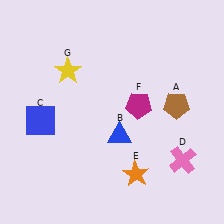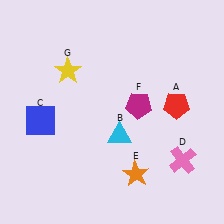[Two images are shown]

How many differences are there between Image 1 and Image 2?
There are 2 differences between the two images.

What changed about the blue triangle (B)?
In Image 1, B is blue. In Image 2, it changed to cyan.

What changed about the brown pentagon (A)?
In Image 1, A is brown. In Image 2, it changed to red.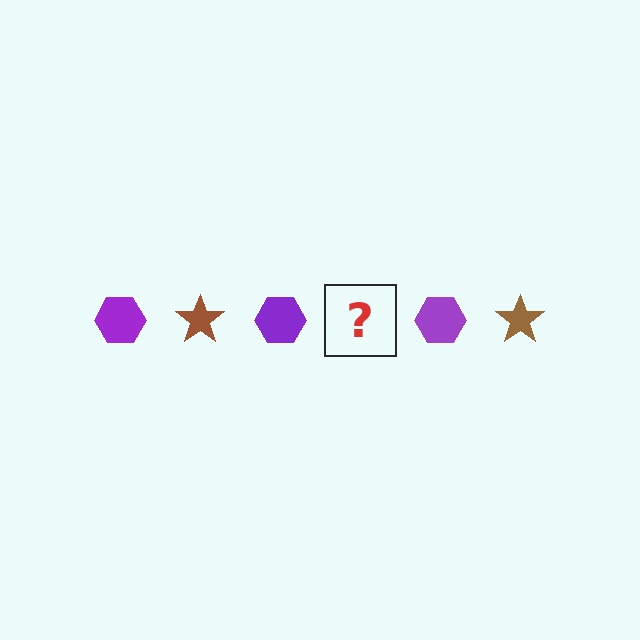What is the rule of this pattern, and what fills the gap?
The rule is that the pattern alternates between purple hexagon and brown star. The gap should be filled with a brown star.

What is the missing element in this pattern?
The missing element is a brown star.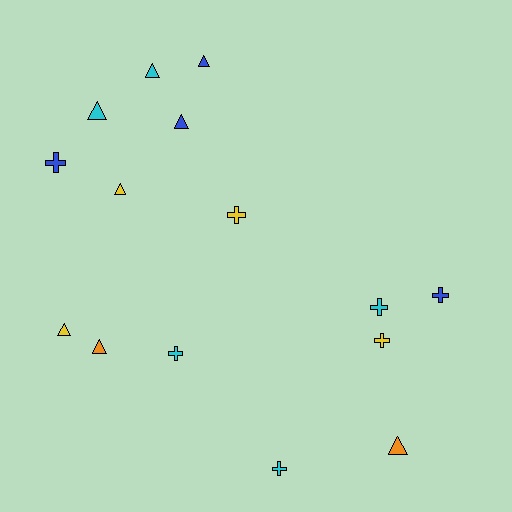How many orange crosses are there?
There are no orange crosses.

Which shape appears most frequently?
Triangle, with 8 objects.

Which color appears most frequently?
Cyan, with 5 objects.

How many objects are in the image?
There are 15 objects.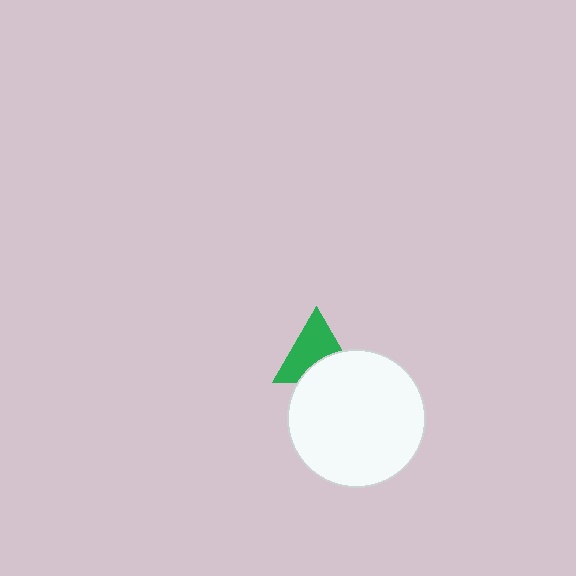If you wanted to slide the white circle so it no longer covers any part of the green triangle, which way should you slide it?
Slide it down — that is the most direct way to separate the two shapes.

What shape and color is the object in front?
The object in front is a white circle.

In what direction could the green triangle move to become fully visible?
The green triangle could move up. That would shift it out from behind the white circle entirely.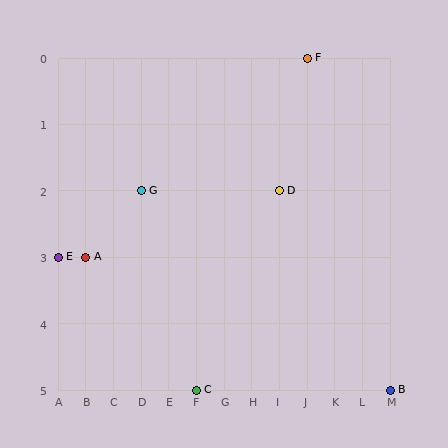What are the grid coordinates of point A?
Point A is at grid coordinates (B, 3).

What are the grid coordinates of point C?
Point C is at grid coordinates (F, 5).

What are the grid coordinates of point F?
Point F is at grid coordinates (J, 0).